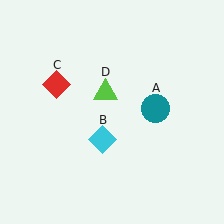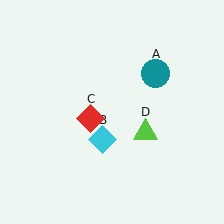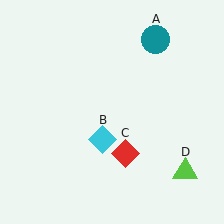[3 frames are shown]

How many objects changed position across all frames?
3 objects changed position: teal circle (object A), red diamond (object C), lime triangle (object D).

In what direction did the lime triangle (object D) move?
The lime triangle (object D) moved down and to the right.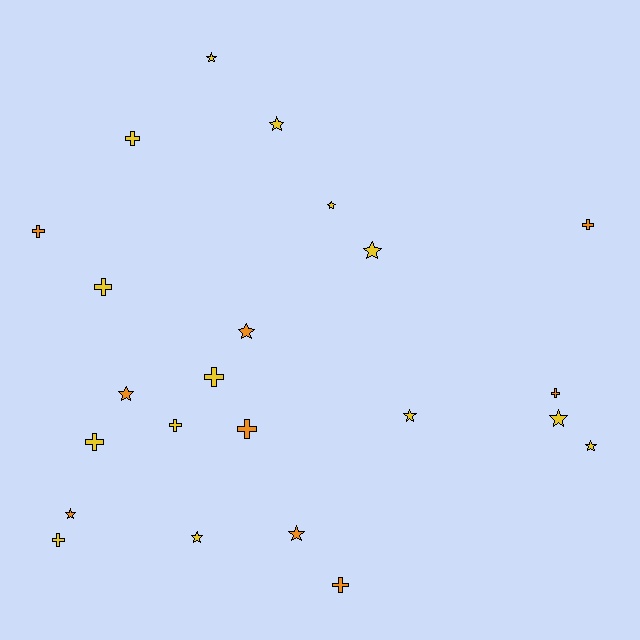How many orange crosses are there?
There are 5 orange crosses.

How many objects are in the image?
There are 23 objects.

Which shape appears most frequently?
Star, with 12 objects.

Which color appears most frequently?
Yellow, with 14 objects.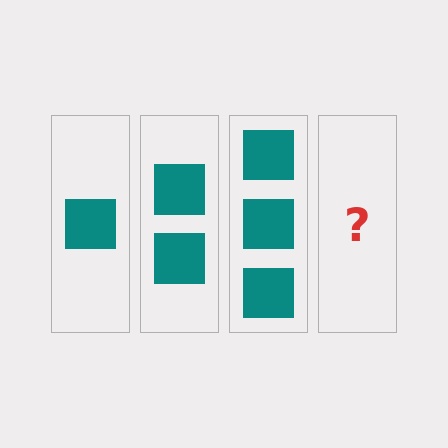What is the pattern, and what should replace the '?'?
The pattern is that each step adds one more square. The '?' should be 4 squares.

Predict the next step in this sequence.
The next step is 4 squares.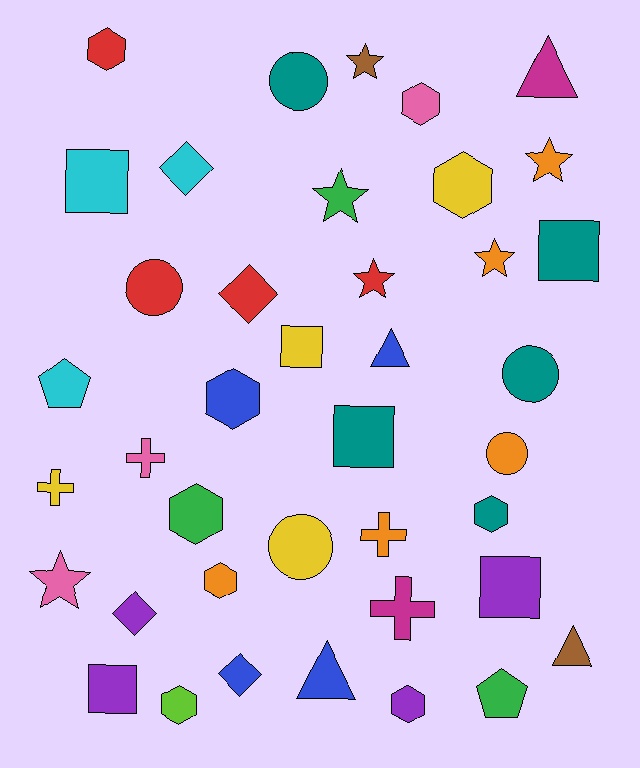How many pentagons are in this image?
There are 2 pentagons.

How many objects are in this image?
There are 40 objects.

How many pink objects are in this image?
There are 3 pink objects.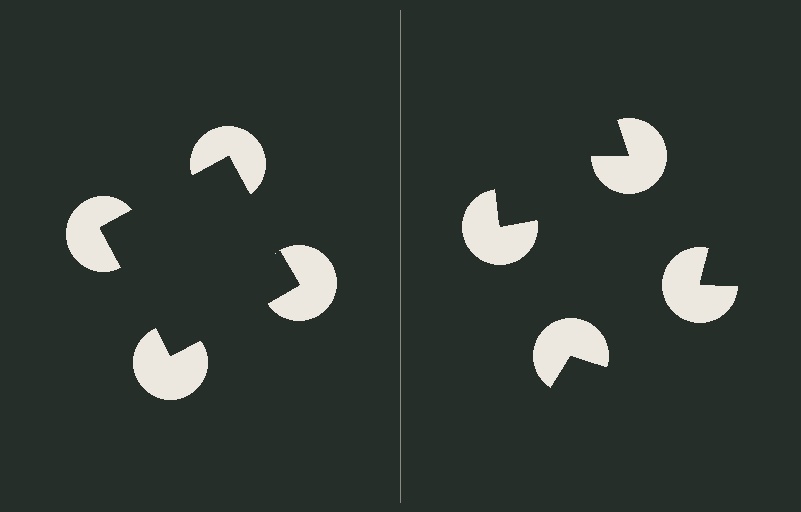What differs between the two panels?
The pac-man discs are positioned identically on both sides; only the wedge orientations differ. On the left they align to a square; on the right they are misaligned.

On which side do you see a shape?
An illusory square appears on the left side. On the right side the wedge cuts are rotated, so no coherent shape forms.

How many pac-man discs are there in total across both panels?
8 — 4 on each side.